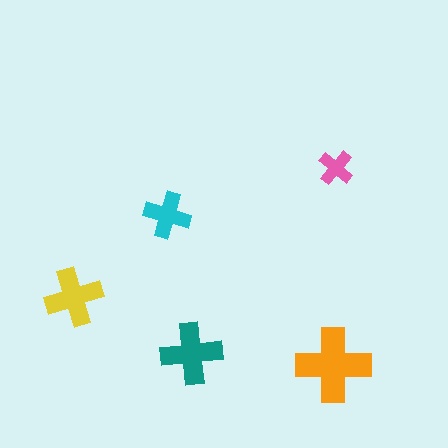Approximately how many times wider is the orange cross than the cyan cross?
About 1.5 times wider.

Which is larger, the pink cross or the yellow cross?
The yellow one.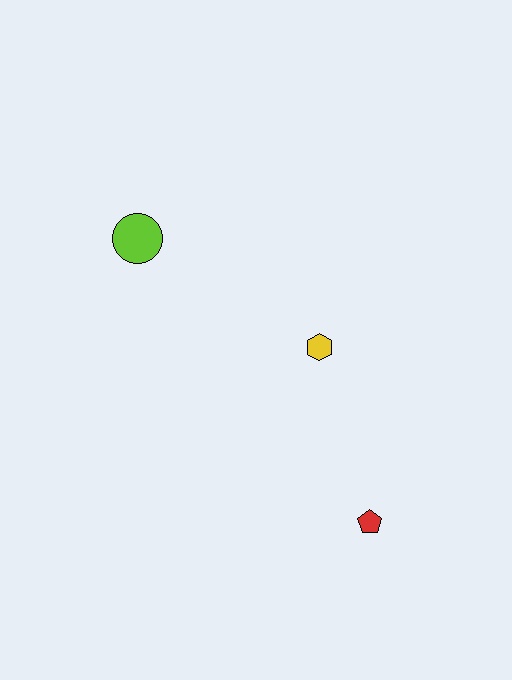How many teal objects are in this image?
There are no teal objects.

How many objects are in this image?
There are 3 objects.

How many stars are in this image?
There are no stars.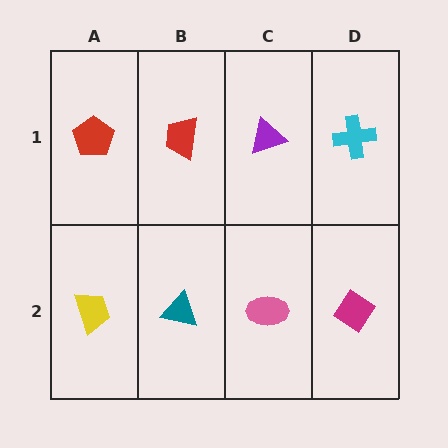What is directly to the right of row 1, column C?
A cyan cross.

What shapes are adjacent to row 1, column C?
A pink ellipse (row 2, column C), a red trapezoid (row 1, column B), a cyan cross (row 1, column D).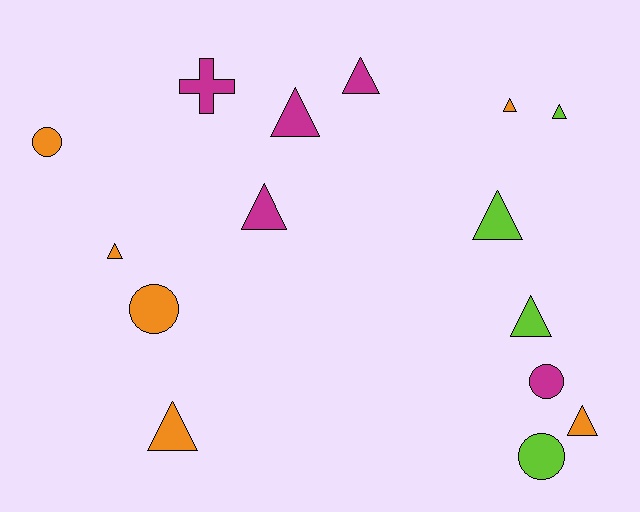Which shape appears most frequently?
Triangle, with 10 objects.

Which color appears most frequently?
Orange, with 6 objects.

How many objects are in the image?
There are 15 objects.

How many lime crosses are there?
There are no lime crosses.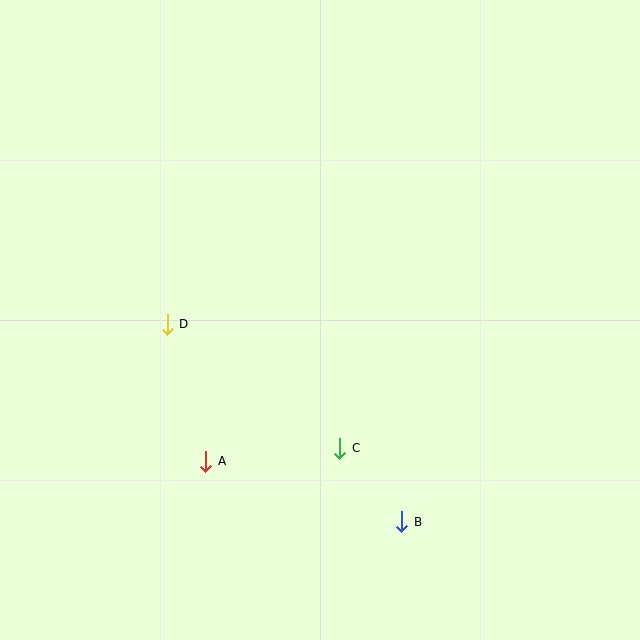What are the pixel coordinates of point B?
Point B is at (402, 522).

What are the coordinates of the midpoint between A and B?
The midpoint between A and B is at (304, 492).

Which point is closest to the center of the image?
Point C at (340, 448) is closest to the center.